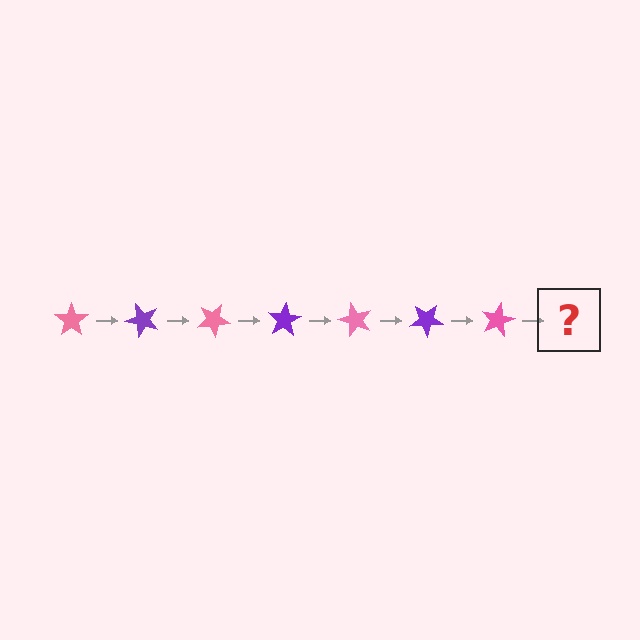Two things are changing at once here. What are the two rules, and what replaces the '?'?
The two rules are that it rotates 50 degrees each step and the color cycles through pink and purple. The '?' should be a purple star, rotated 350 degrees from the start.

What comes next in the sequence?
The next element should be a purple star, rotated 350 degrees from the start.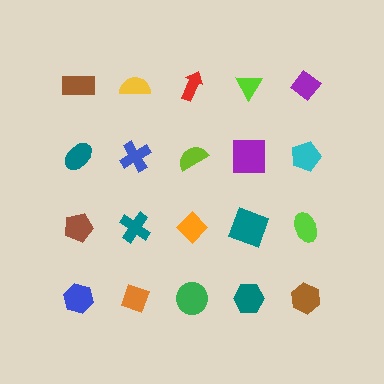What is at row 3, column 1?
A brown pentagon.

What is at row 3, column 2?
A teal cross.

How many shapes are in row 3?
5 shapes.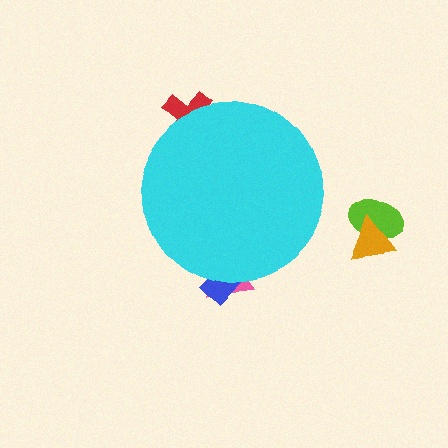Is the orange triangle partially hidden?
No, the orange triangle is fully visible.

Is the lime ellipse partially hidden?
No, the lime ellipse is fully visible.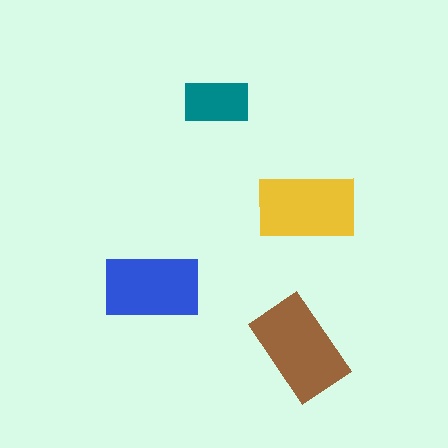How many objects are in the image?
There are 4 objects in the image.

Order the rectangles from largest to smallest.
the brown one, the yellow one, the blue one, the teal one.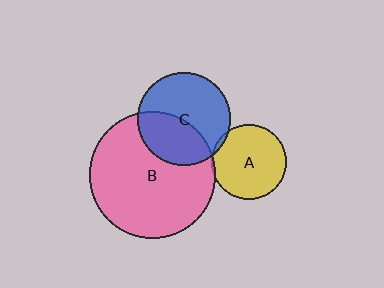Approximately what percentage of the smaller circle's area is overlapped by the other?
Approximately 5%.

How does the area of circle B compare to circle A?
Approximately 2.8 times.